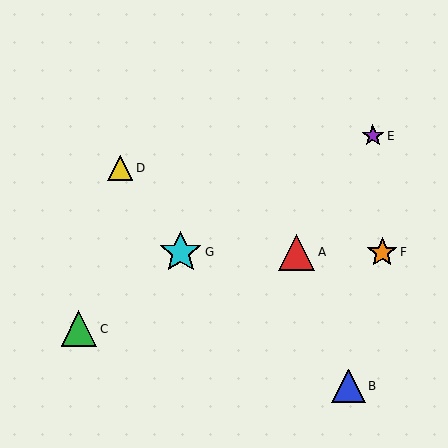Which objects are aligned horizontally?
Objects A, F, G are aligned horizontally.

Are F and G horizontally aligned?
Yes, both are at y≈252.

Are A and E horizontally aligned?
No, A is at y≈252 and E is at y≈136.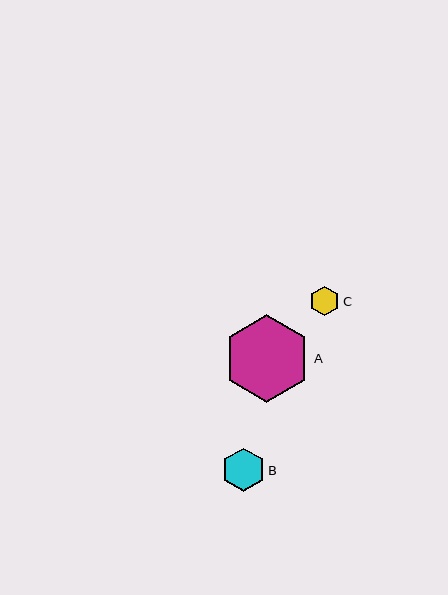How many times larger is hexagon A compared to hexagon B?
Hexagon A is approximately 2.0 times the size of hexagon B.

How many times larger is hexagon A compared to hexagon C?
Hexagon A is approximately 3.0 times the size of hexagon C.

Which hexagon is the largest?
Hexagon A is the largest with a size of approximately 88 pixels.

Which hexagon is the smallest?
Hexagon C is the smallest with a size of approximately 30 pixels.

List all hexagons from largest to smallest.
From largest to smallest: A, B, C.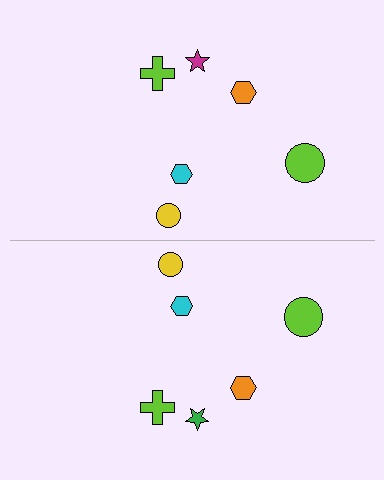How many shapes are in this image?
There are 12 shapes in this image.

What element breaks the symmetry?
The green star on the bottom side breaks the symmetry — its mirror counterpart is magenta.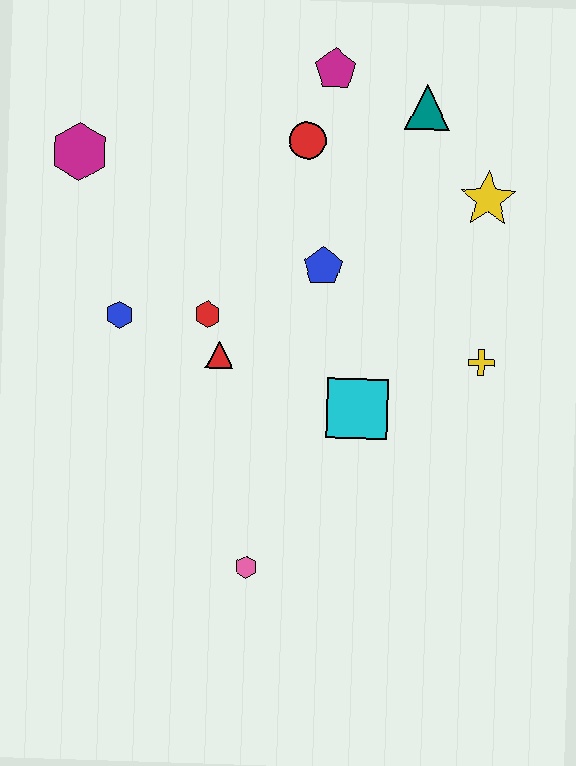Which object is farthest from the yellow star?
The pink hexagon is farthest from the yellow star.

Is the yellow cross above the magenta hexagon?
No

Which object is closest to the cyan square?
The yellow cross is closest to the cyan square.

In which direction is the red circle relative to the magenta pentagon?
The red circle is below the magenta pentagon.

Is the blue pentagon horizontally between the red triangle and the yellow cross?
Yes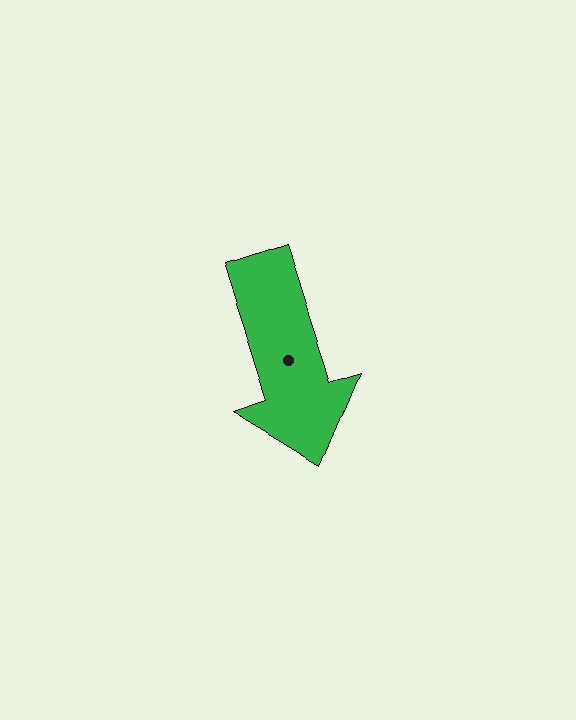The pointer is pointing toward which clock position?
Roughly 5 o'clock.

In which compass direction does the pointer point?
South.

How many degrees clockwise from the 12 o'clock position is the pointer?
Approximately 162 degrees.